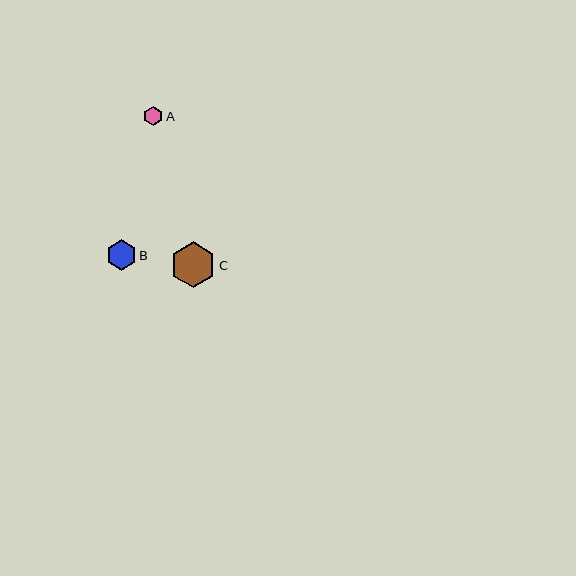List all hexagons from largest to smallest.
From largest to smallest: C, B, A.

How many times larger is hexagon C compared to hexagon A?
Hexagon C is approximately 2.4 times the size of hexagon A.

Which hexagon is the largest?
Hexagon C is the largest with a size of approximately 46 pixels.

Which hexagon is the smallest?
Hexagon A is the smallest with a size of approximately 19 pixels.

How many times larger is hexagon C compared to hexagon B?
Hexagon C is approximately 1.5 times the size of hexagon B.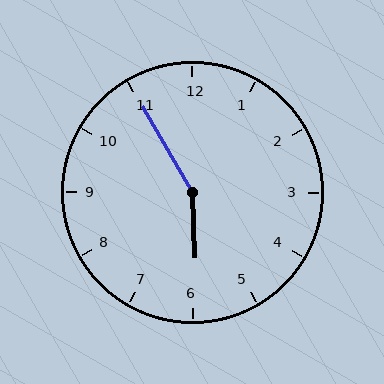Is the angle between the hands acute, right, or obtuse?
It is obtuse.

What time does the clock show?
5:55.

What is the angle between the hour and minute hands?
Approximately 152 degrees.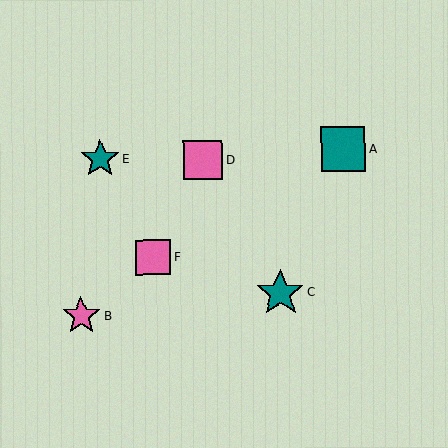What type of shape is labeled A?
Shape A is a teal square.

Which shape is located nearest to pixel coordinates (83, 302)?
The pink star (labeled B) at (81, 316) is nearest to that location.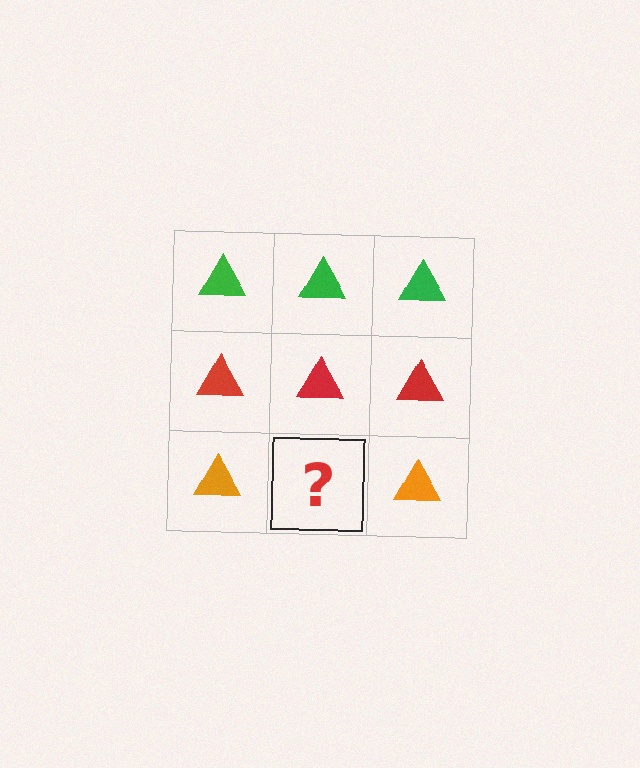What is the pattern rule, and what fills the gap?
The rule is that each row has a consistent color. The gap should be filled with an orange triangle.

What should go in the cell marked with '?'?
The missing cell should contain an orange triangle.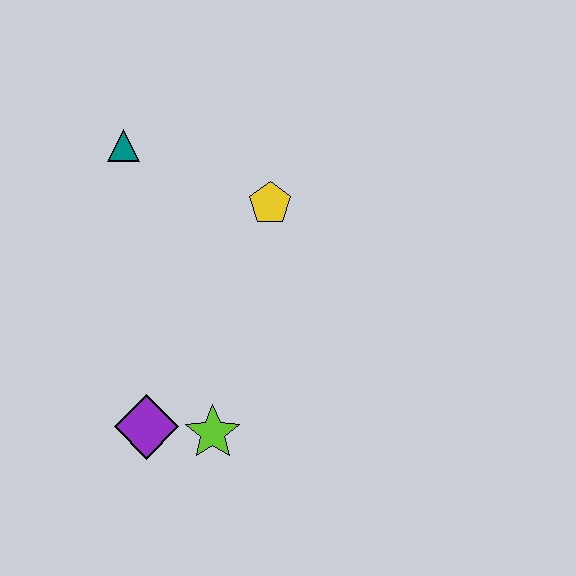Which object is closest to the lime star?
The purple diamond is closest to the lime star.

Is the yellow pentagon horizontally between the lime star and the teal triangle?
No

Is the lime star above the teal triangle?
No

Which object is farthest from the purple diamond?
The teal triangle is farthest from the purple diamond.